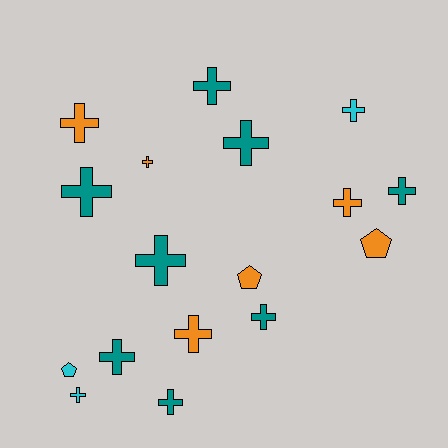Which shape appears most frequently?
Cross, with 14 objects.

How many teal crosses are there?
There are 8 teal crosses.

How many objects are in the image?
There are 17 objects.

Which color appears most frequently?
Teal, with 8 objects.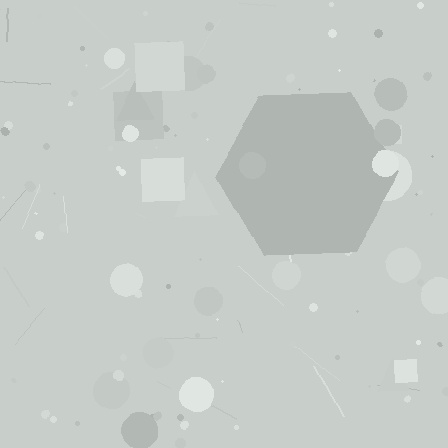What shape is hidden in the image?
A hexagon is hidden in the image.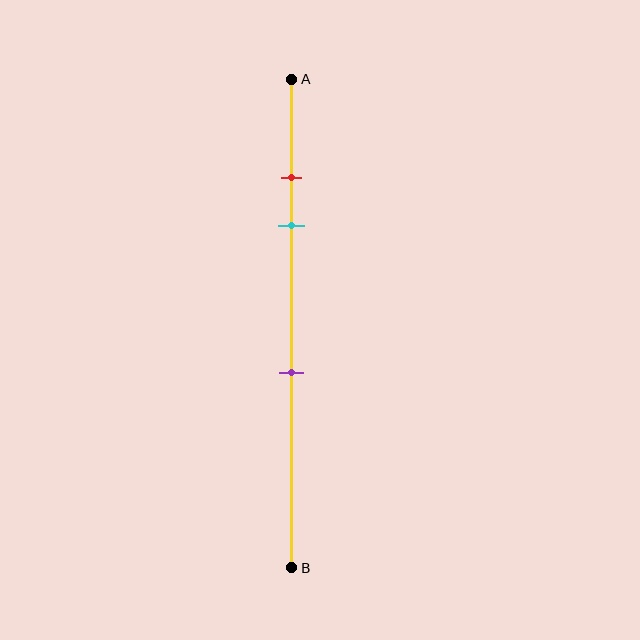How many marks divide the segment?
There are 3 marks dividing the segment.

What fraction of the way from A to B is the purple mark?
The purple mark is approximately 60% (0.6) of the way from A to B.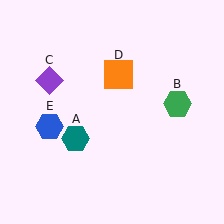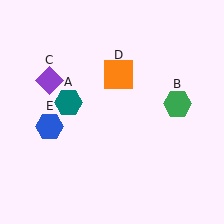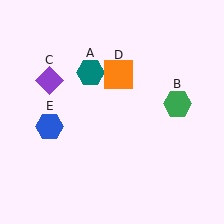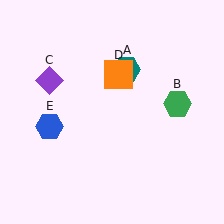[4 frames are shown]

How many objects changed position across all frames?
1 object changed position: teal hexagon (object A).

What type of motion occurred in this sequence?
The teal hexagon (object A) rotated clockwise around the center of the scene.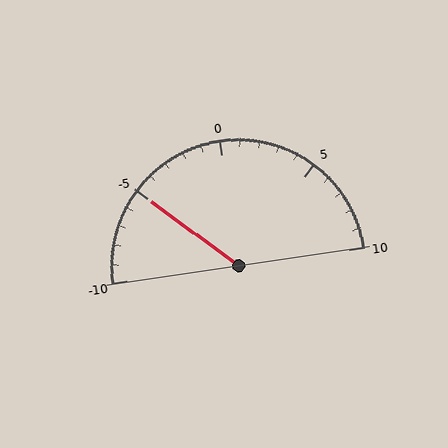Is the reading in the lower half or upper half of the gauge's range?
The reading is in the lower half of the range (-10 to 10).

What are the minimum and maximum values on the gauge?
The gauge ranges from -10 to 10.